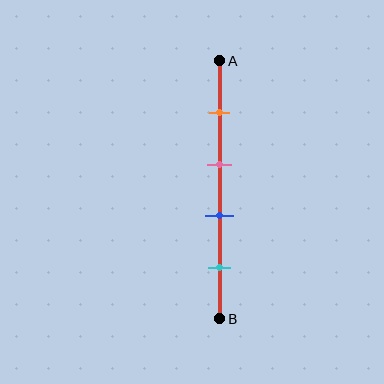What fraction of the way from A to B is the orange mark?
The orange mark is approximately 20% (0.2) of the way from A to B.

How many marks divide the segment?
There are 4 marks dividing the segment.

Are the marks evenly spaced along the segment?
Yes, the marks are approximately evenly spaced.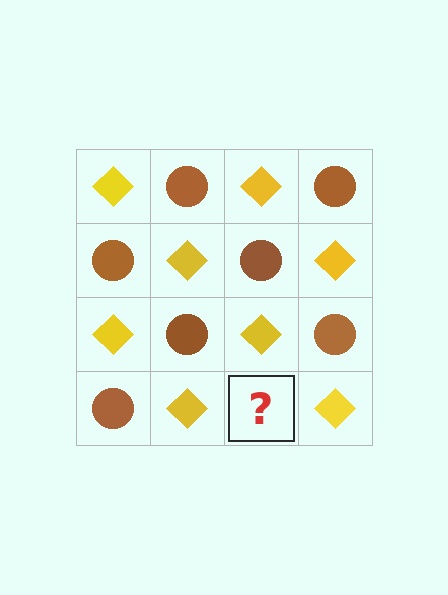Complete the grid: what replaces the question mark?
The question mark should be replaced with a brown circle.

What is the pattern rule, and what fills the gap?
The rule is that it alternates yellow diamond and brown circle in a checkerboard pattern. The gap should be filled with a brown circle.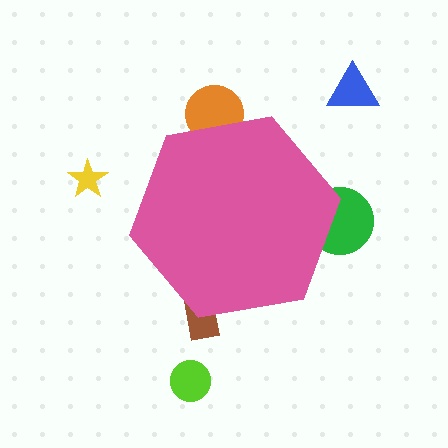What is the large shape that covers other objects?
A pink hexagon.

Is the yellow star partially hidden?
No, the yellow star is fully visible.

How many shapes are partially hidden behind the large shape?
3 shapes are partially hidden.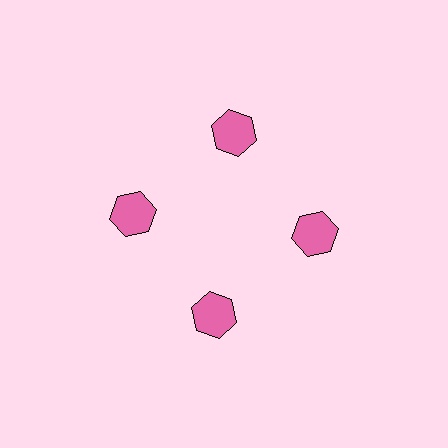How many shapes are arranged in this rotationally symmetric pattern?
There are 4 shapes, arranged in 4 groups of 1.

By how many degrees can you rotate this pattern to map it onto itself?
The pattern maps onto itself every 90 degrees of rotation.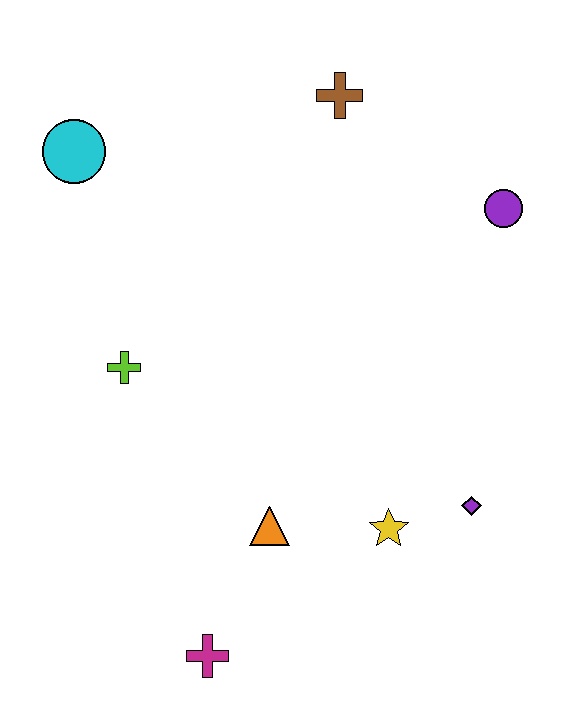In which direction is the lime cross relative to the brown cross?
The lime cross is below the brown cross.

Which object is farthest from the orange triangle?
The brown cross is farthest from the orange triangle.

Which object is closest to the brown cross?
The purple circle is closest to the brown cross.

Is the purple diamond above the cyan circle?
No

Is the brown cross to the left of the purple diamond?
Yes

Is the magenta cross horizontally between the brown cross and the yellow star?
No